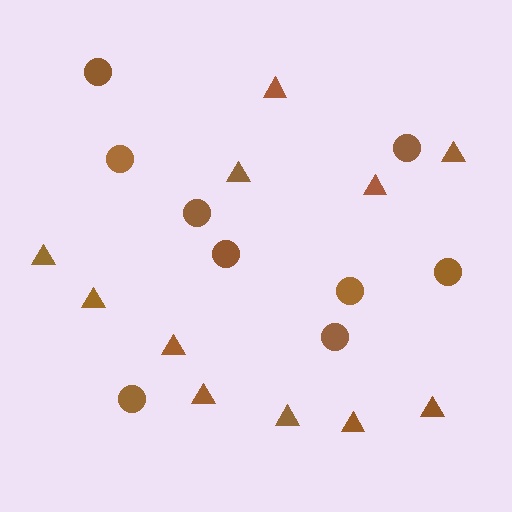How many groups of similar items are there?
There are 2 groups: one group of circles (9) and one group of triangles (11).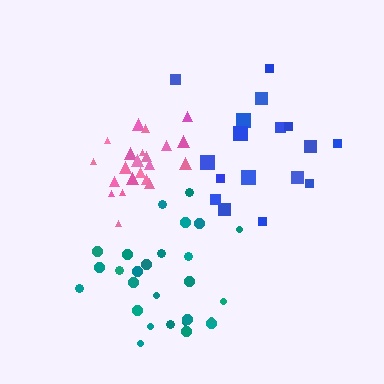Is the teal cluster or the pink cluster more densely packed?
Pink.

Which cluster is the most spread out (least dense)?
Blue.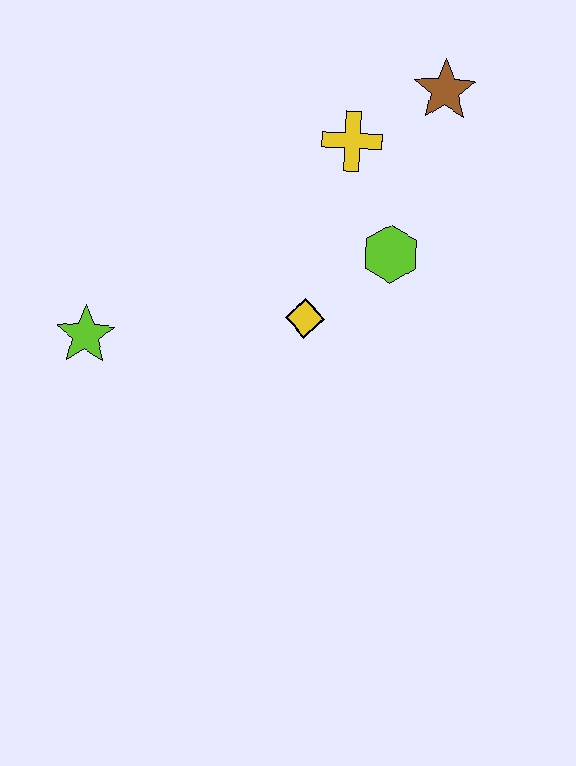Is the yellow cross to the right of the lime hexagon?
No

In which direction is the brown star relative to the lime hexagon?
The brown star is above the lime hexagon.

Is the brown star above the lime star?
Yes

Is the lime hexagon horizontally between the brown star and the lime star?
Yes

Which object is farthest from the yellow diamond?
The brown star is farthest from the yellow diamond.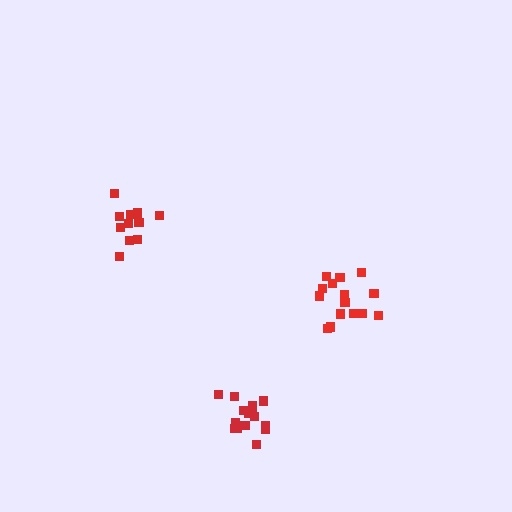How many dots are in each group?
Group 1: 11 dots, Group 2: 15 dots, Group 3: 15 dots (41 total).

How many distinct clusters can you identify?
There are 3 distinct clusters.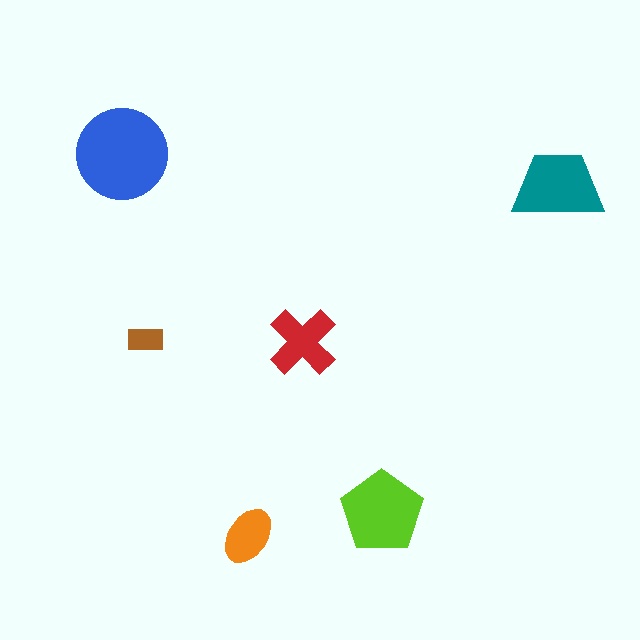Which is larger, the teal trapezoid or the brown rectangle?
The teal trapezoid.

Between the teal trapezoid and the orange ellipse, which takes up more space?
The teal trapezoid.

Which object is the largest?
The blue circle.